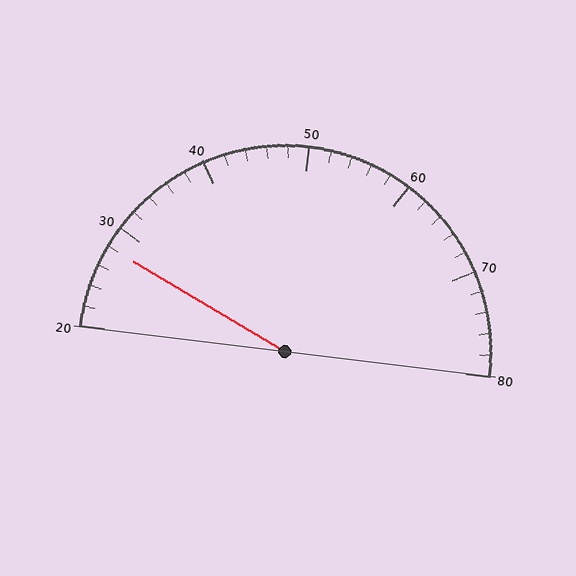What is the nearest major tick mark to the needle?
The nearest major tick mark is 30.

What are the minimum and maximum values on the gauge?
The gauge ranges from 20 to 80.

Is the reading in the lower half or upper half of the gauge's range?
The reading is in the lower half of the range (20 to 80).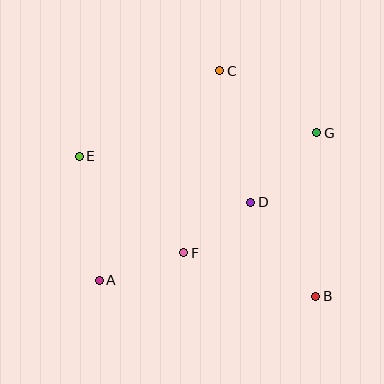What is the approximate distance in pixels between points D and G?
The distance between D and G is approximately 96 pixels.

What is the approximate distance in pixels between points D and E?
The distance between D and E is approximately 178 pixels.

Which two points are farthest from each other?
Points B and E are farthest from each other.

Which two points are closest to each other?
Points D and F are closest to each other.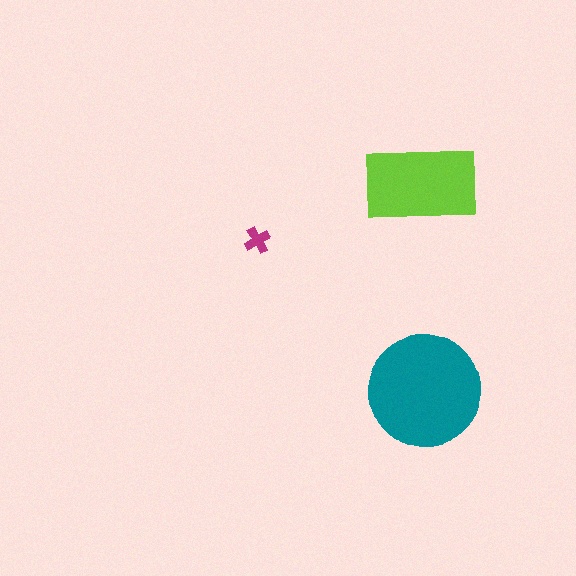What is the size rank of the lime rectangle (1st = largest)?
2nd.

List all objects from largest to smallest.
The teal circle, the lime rectangle, the magenta cross.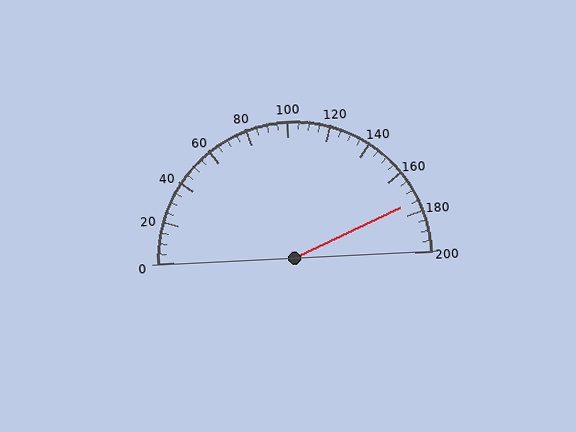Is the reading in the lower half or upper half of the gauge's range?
The reading is in the upper half of the range (0 to 200).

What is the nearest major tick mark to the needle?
The nearest major tick mark is 180.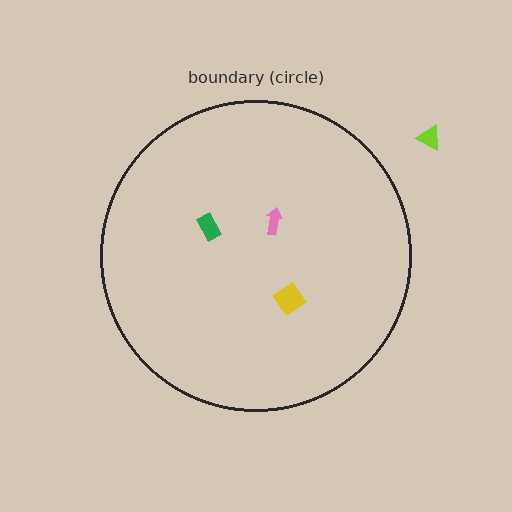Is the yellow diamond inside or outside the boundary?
Inside.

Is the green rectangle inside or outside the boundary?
Inside.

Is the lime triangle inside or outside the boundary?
Outside.